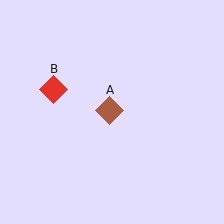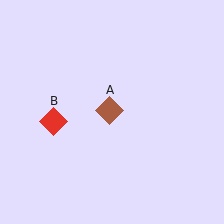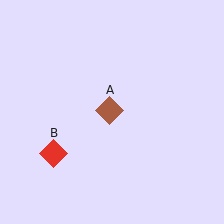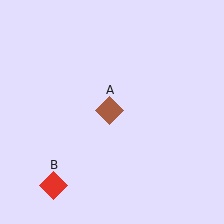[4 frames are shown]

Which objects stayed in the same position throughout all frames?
Brown diamond (object A) remained stationary.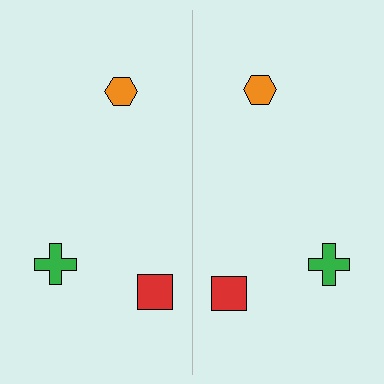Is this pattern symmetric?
Yes, this pattern has bilateral (reflection) symmetry.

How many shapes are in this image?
There are 6 shapes in this image.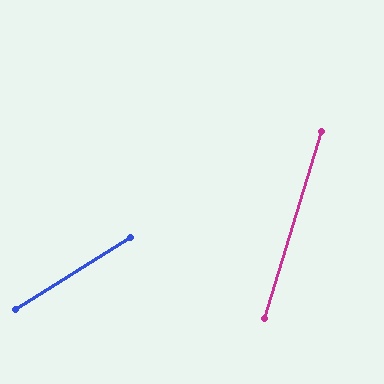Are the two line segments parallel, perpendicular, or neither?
Neither parallel nor perpendicular — they differ by about 41°.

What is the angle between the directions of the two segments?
Approximately 41 degrees.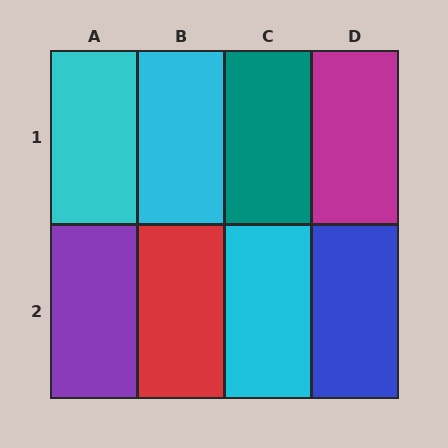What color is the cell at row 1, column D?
Magenta.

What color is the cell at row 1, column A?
Cyan.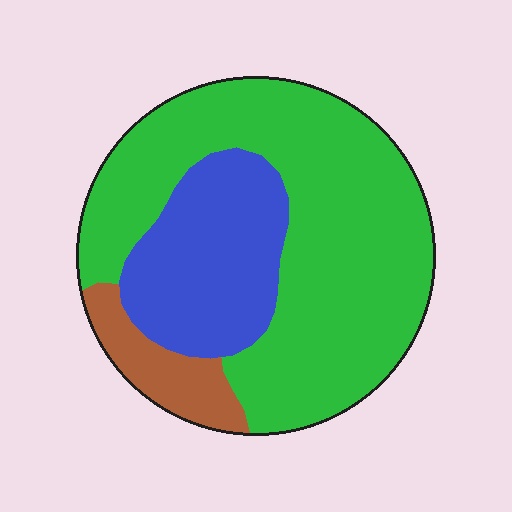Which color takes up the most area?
Green, at roughly 65%.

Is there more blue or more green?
Green.